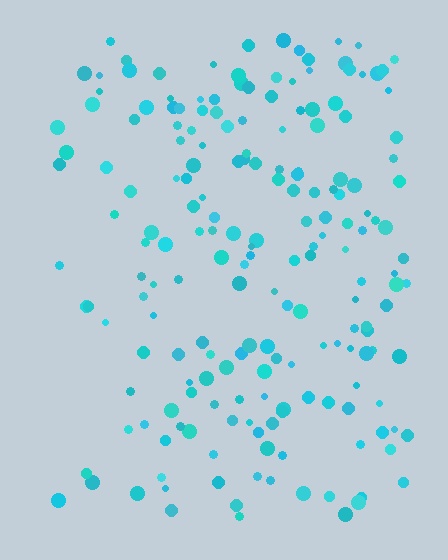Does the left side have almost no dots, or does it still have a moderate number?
Still a moderate number, just noticeably fewer than the right.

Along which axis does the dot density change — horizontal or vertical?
Horizontal.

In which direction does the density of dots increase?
From left to right, with the right side densest.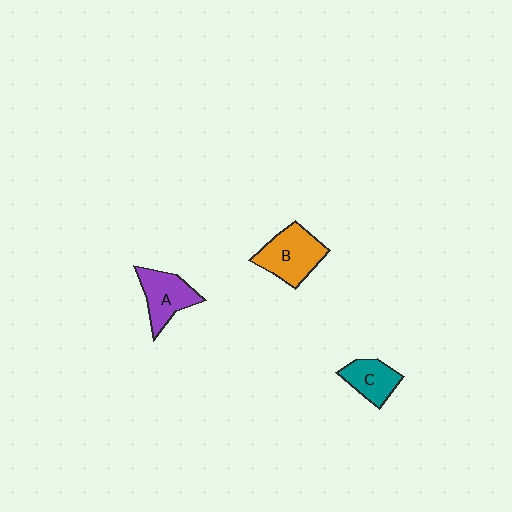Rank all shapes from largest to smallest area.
From largest to smallest: B (orange), A (purple), C (teal).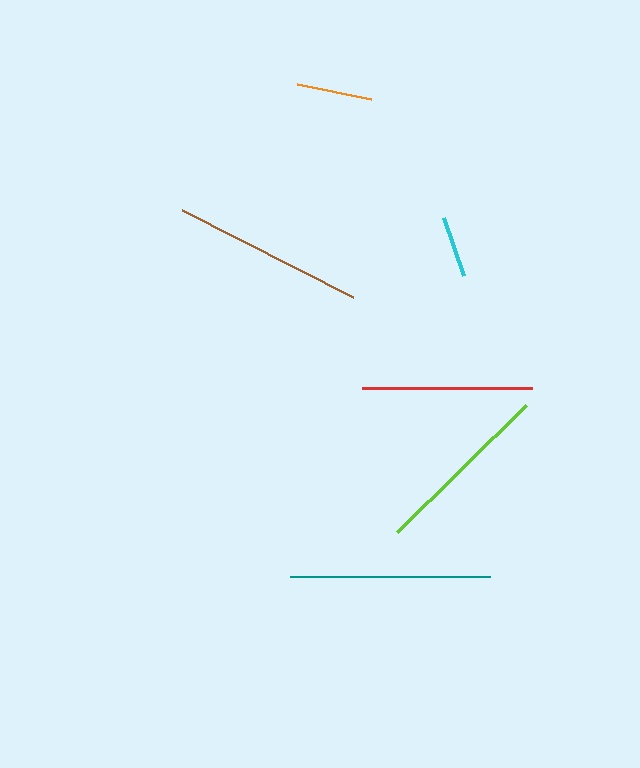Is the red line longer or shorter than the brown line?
The brown line is longer than the red line.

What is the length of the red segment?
The red segment is approximately 170 pixels long.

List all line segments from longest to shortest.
From longest to shortest: teal, brown, lime, red, orange, cyan.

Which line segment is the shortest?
The cyan line is the shortest at approximately 62 pixels.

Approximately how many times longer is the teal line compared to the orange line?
The teal line is approximately 2.6 times the length of the orange line.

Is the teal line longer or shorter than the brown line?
The teal line is longer than the brown line.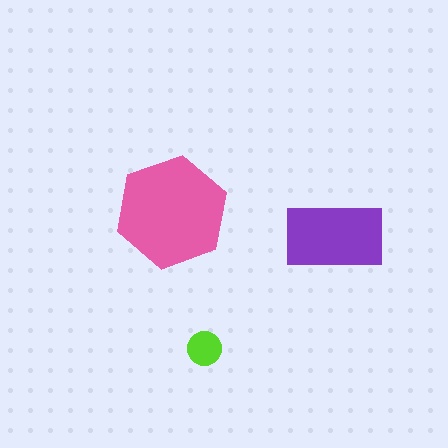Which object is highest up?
The pink hexagon is topmost.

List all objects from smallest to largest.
The lime circle, the purple rectangle, the pink hexagon.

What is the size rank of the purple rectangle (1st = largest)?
2nd.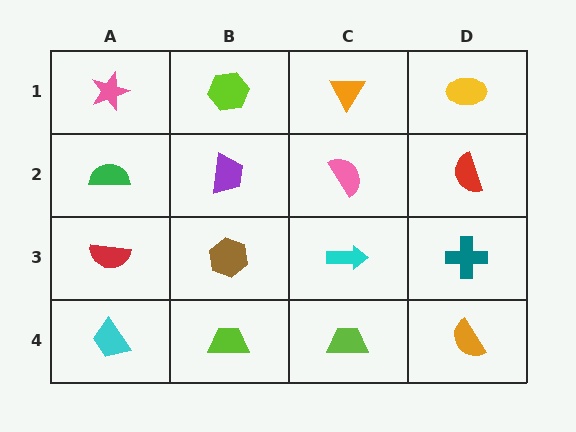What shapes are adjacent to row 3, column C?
A pink semicircle (row 2, column C), a lime trapezoid (row 4, column C), a brown hexagon (row 3, column B), a teal cross (row 3, column D).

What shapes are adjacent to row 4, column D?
A teal cross (row 3, column D), a lime trapezoid (row 4, column C).